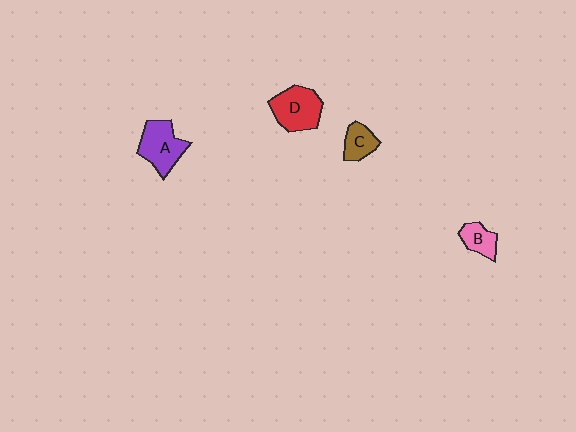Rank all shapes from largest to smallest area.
From largest to smallest: D (red), A (purple), C (brown), B (pink).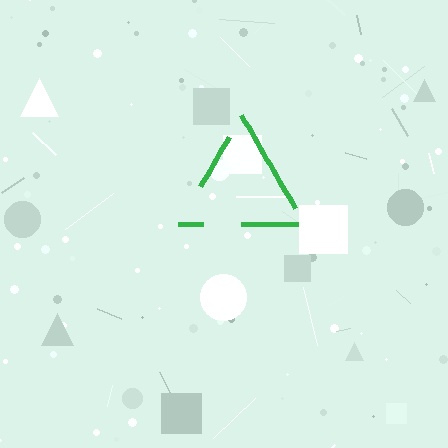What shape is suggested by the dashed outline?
The dashed outline suggests a triangle.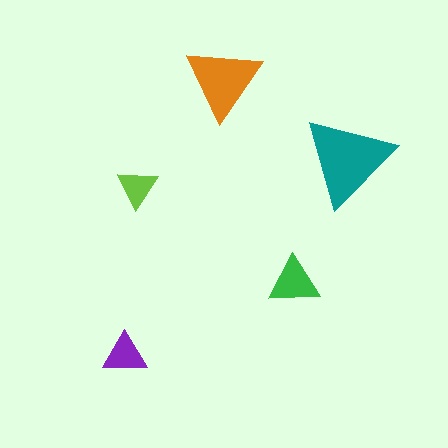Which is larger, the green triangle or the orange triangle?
The orange one.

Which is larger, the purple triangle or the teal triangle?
The teal one.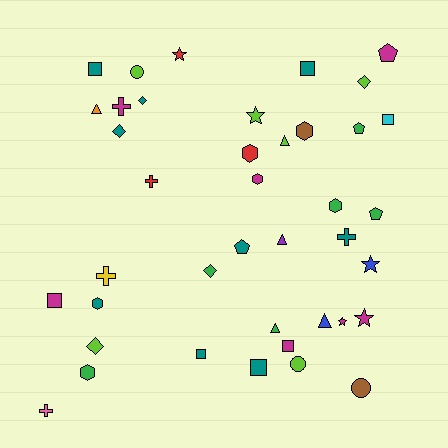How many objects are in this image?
There are 40 objects.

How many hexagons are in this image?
There are 6 hexagons.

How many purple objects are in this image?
There is 1 purple object.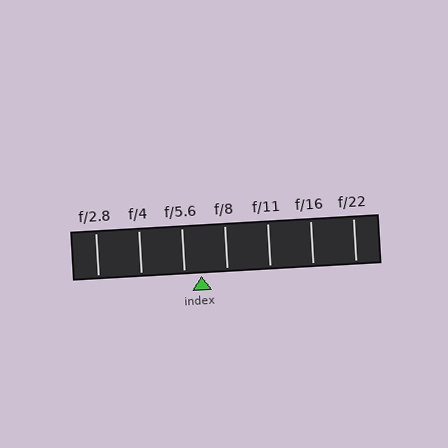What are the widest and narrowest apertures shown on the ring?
The widest aperture shown is f/2.8 and the narrowest is f/22.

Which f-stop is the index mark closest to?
The index mark is closest to f/5.6.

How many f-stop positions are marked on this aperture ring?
There are 7 f-stop positions marked.